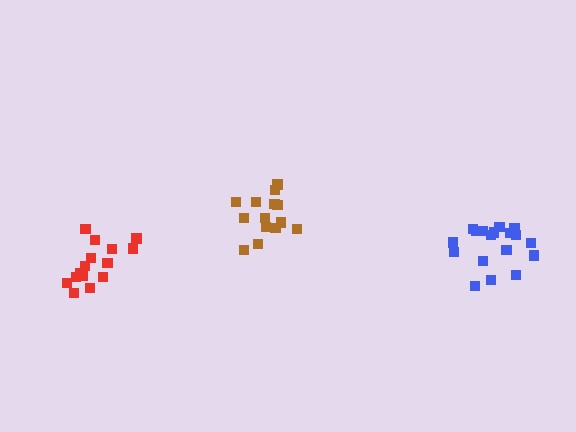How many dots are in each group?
Group 1: 14 dots, Group 2: 15 dots, Group 3: 18 dots (47 total).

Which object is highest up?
The brown cluster is topmost.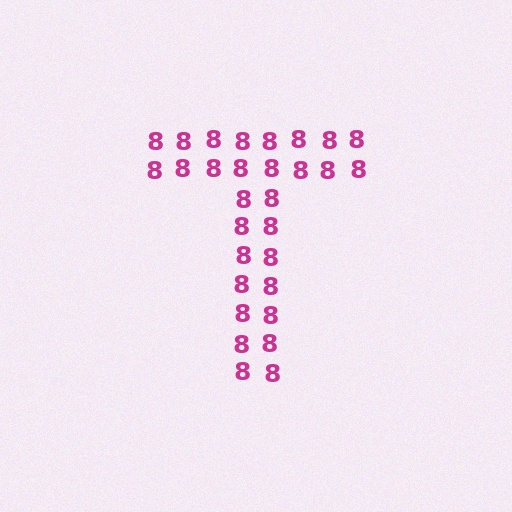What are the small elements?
The small elements are digit 8's.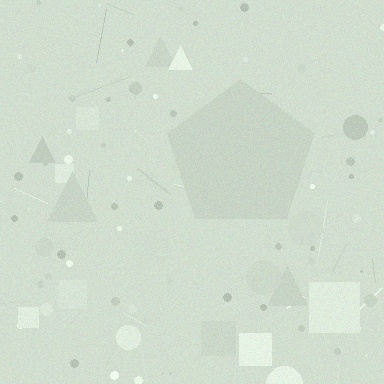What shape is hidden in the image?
A pentagon is hidden in the image.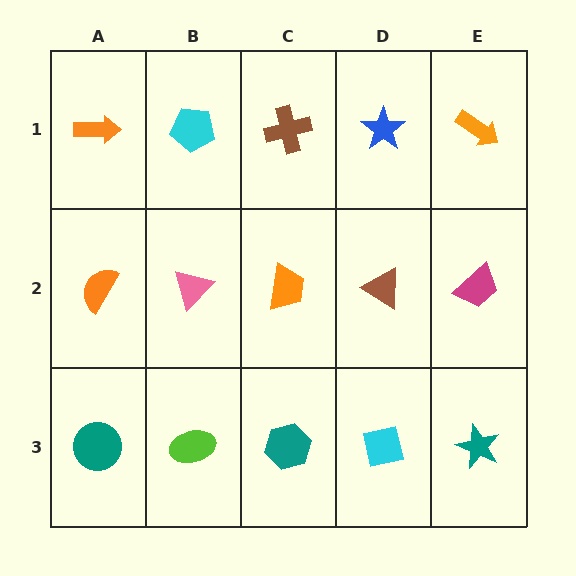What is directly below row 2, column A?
A teal circle.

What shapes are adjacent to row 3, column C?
An orange trapezoid (row 2, column C), a lime ellipse (row 3, column B), a cyan square (row 3, column D).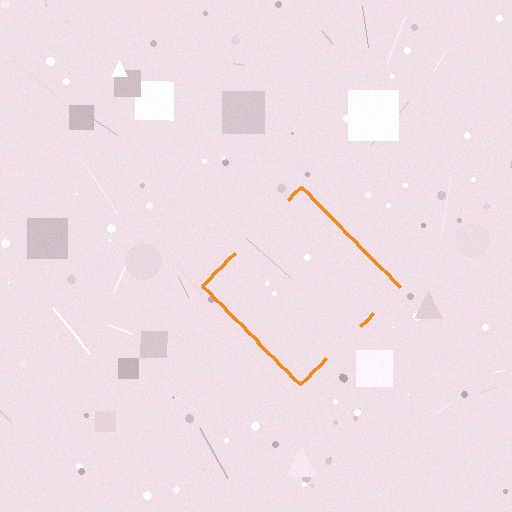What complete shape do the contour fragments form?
The contour fragments form a diamond.